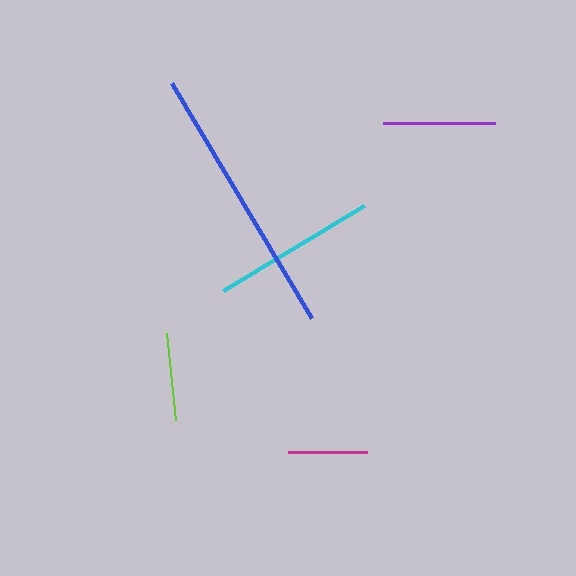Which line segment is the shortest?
The magenta line is the shortest at approximately 80 pixels.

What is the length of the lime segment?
The lime segment is approximately 88 pixels long.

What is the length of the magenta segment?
The magenta segment is approximately 80 pixels long.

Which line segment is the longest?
The blue line is the longest at approximately 275 pixels.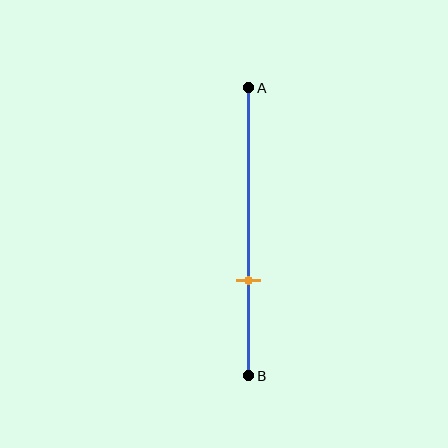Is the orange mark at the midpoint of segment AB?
No, the mark is at about 65% from A, not at the 50% midpoint.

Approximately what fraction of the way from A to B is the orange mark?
The orange mark is approximately 65% of the way from A to B.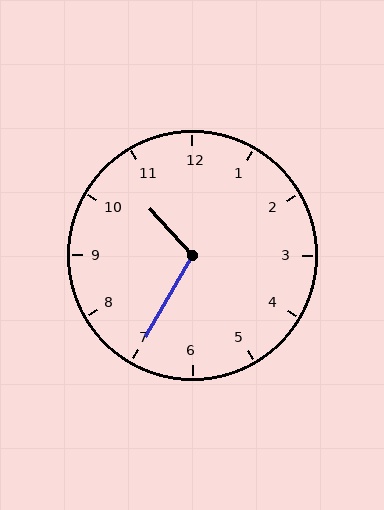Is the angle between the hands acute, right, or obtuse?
It is obtuse.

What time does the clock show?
10:35.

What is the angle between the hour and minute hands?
Approximately 108 degrees.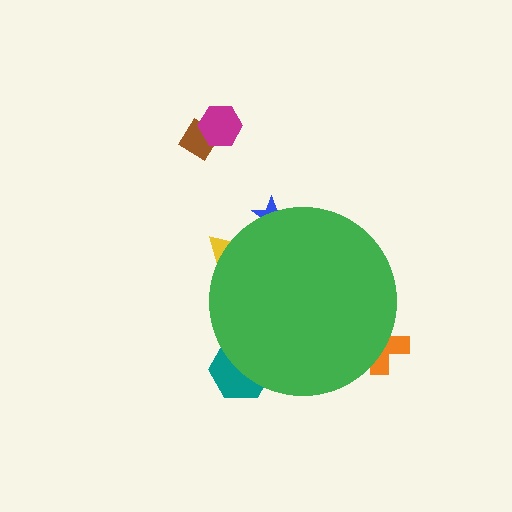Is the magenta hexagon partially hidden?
No, the magenta hexagon is fully visible.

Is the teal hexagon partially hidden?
Yes, the teal hexagon is partially hidden behind the green circle.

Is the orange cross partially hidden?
Yes, the orange cross is partially hidden behind the green circle.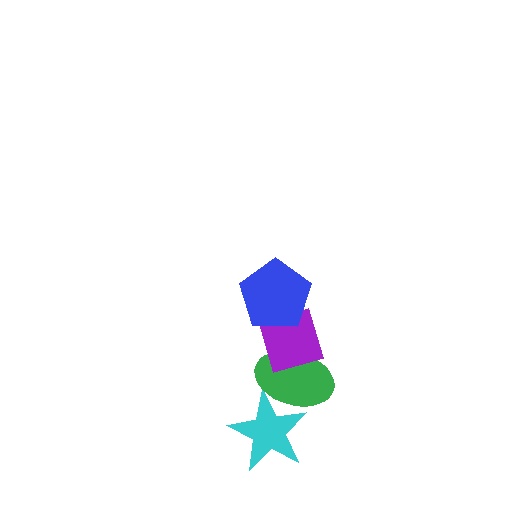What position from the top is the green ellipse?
The green ellipse is 3rd from the top.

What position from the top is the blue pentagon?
The blue pentagon is 1st from the top.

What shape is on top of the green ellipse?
The purple diamond is on top of the green ellipse.